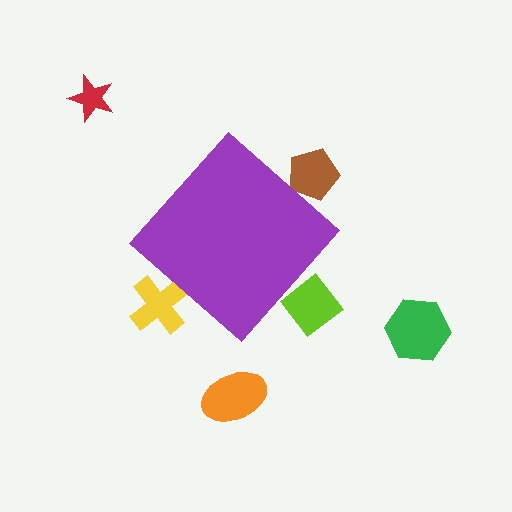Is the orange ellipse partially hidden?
No, the orange ellipse is fully visible.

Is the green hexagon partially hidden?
No, the green hexagon is fully visible.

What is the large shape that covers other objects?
A purple diamond.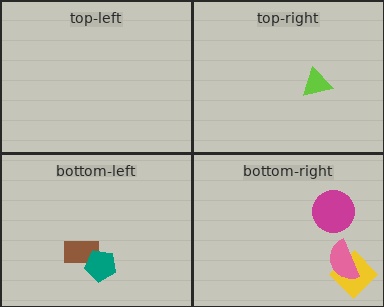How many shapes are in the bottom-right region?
3.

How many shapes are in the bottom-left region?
2.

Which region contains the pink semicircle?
The bottom-right region.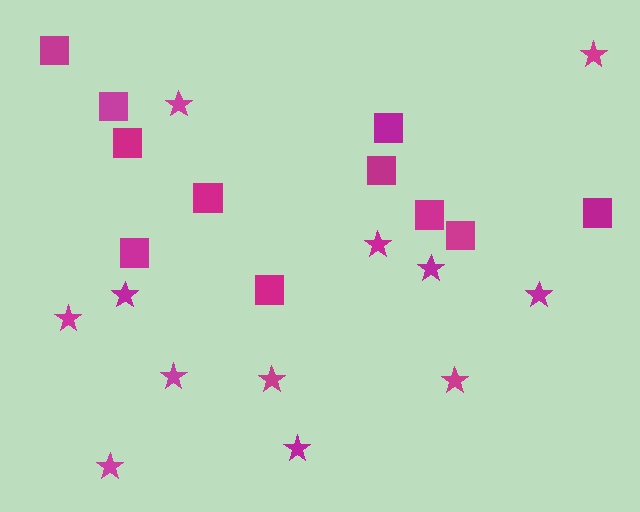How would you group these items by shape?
There are 2 groups: one group of stars (12) and one group of squares (11).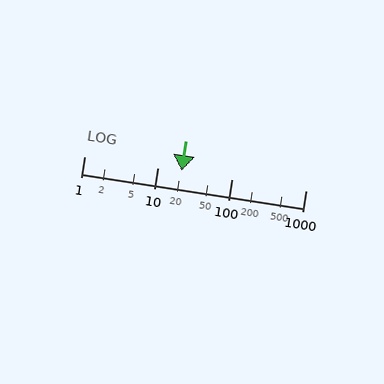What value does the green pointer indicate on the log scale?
The pointer indicates approximately 21.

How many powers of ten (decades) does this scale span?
The scale spans 3 decades, from 1 to 1000.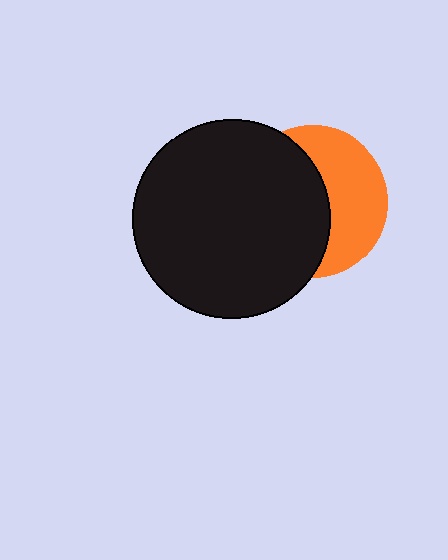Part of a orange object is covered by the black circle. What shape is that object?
It is a circle.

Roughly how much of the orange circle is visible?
A small part of it is visible (roughly 45%).